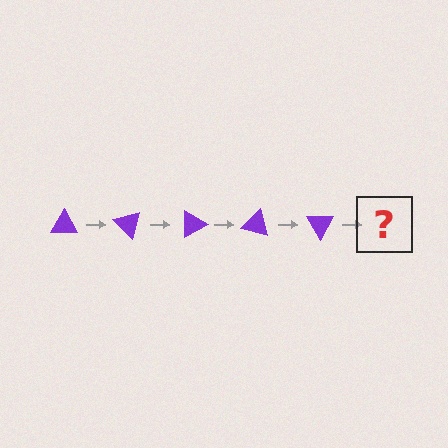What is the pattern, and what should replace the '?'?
The pattern is that the triangle rotates 45 degrees each step. The '?' should be a purple triangle rotated 225 degrees.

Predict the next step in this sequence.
The next step is a purple triangle rotated 225 degrees.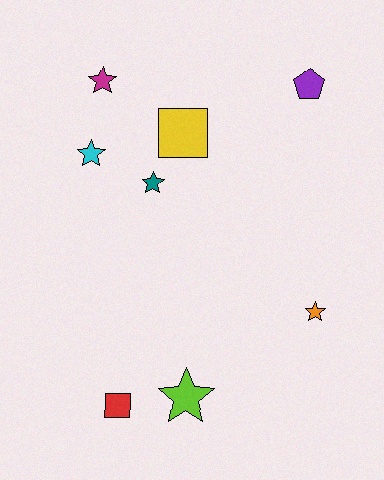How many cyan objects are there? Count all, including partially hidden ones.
There is 1 cyan object.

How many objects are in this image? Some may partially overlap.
There are 8 objects.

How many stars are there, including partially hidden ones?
There are 5 stars.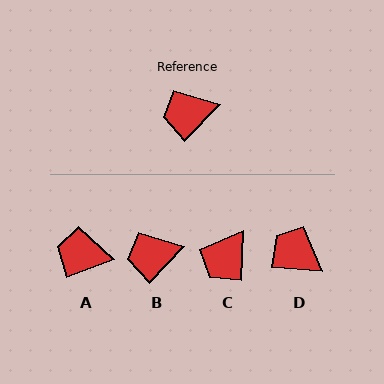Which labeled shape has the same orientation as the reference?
B.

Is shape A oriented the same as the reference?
No, it is off by about 25 degrees.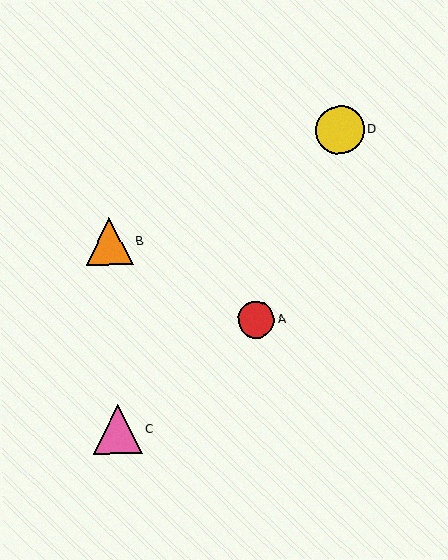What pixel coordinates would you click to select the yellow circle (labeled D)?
Click at (340, 130) to select the yellow circle D.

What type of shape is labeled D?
Shape D is a yellow circle.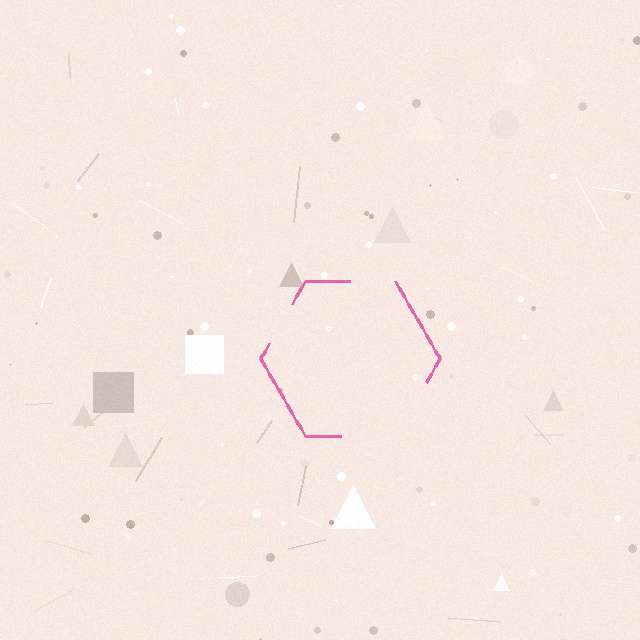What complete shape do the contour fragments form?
The contour fragments form a hexagon.